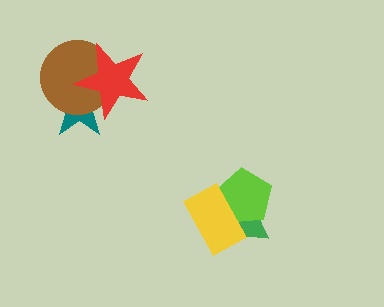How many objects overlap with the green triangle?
2 objects overlap with the green triangle.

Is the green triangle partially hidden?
Yes, it is partially covered by another shape.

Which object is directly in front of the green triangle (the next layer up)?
The lime pentagon is directly in front of the green triangle.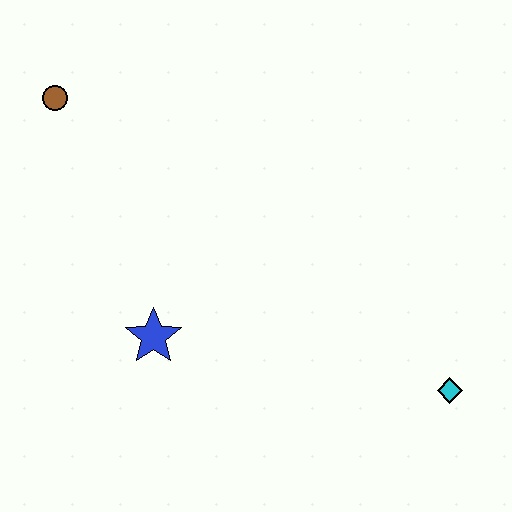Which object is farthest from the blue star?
The cyan diamond is farthest from the blue star.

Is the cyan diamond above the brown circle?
No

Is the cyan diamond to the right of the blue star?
Yes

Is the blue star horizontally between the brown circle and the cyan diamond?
Yes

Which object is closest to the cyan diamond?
The blue star is closest to the cyan diamond.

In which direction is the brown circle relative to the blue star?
The brown circle is above the blue star.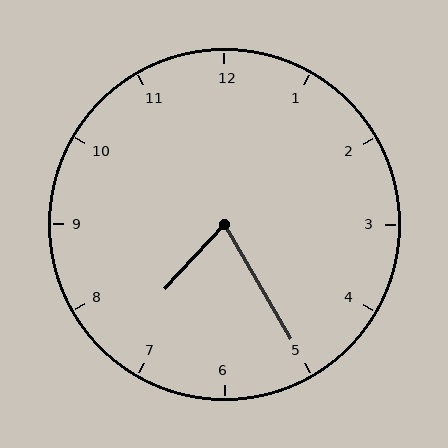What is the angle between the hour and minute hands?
Approximately 72 degrees.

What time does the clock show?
7:25.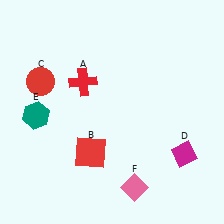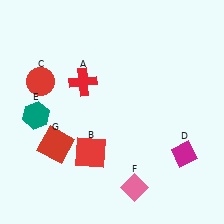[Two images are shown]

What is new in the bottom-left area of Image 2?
A red square (G) was added in the bottom-left area of Image 2.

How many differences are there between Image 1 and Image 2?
There is 1 difference between the two images.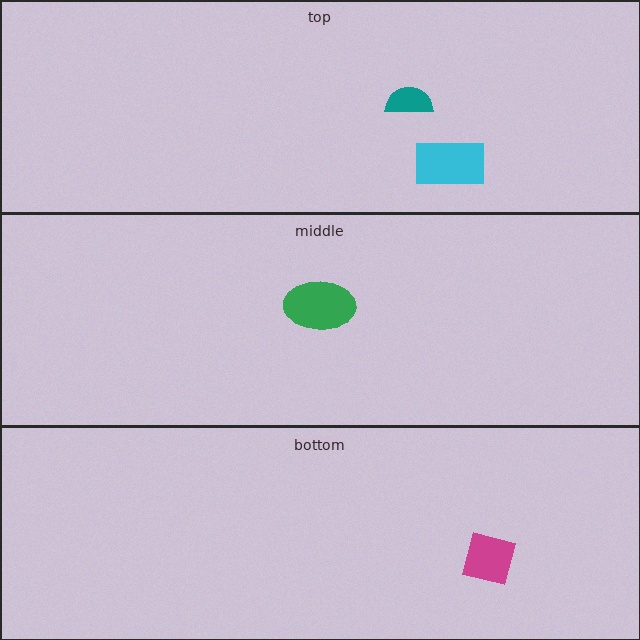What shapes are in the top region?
The teal semicircle, the cyan rectangle.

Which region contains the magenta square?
The bottom region.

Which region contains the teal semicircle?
The top region.